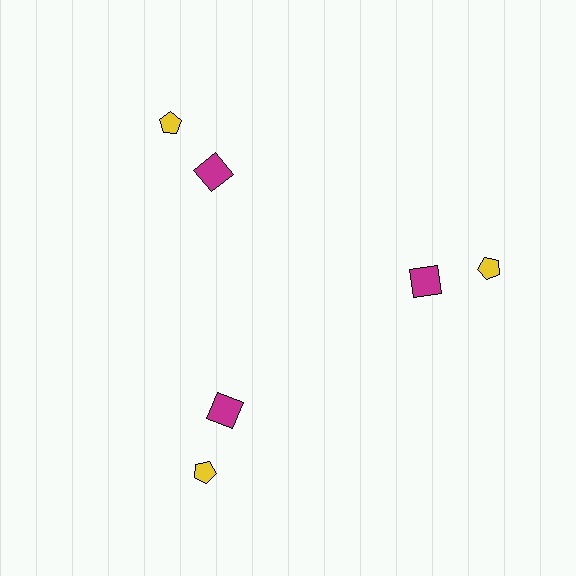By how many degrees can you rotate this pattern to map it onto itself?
The pattern maps onto itself every 120 degrees of rotation.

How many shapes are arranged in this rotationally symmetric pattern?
There are 6 shapes, arranged in 3 groups of 2.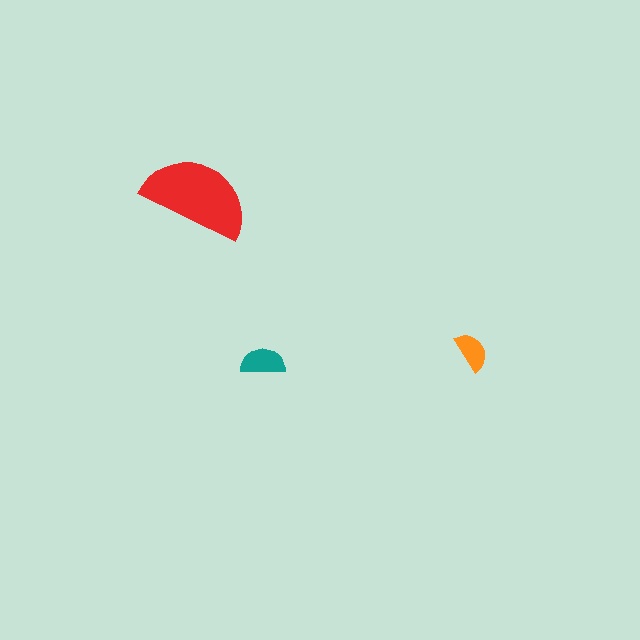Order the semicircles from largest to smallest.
the red one, the teal one, the orange one.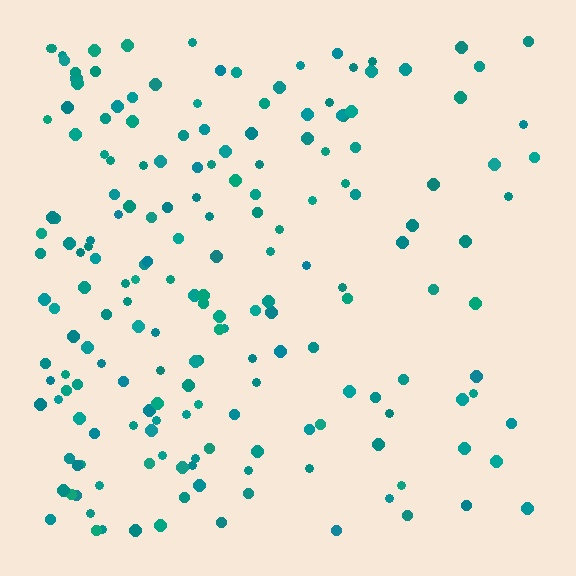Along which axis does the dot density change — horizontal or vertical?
Horizontal.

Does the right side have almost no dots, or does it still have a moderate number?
Still a moderate number, just noticeably fewer than the left.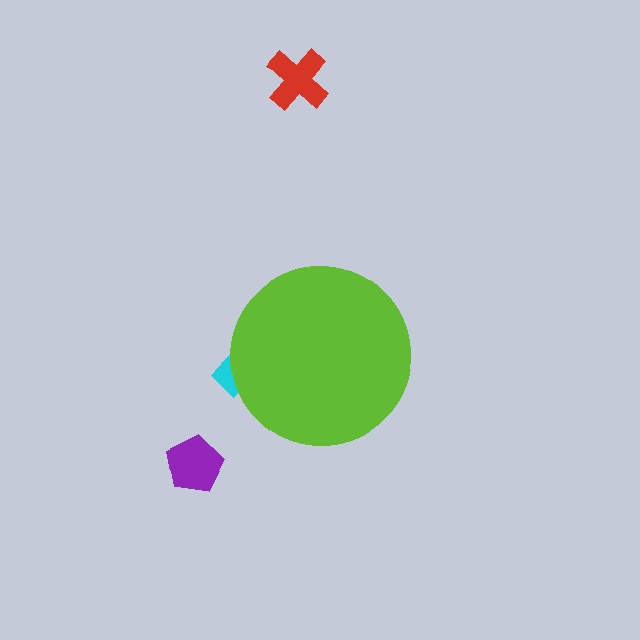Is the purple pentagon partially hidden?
No, the purple pentagon is fully visible.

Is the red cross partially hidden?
No, the red cross is fully visible.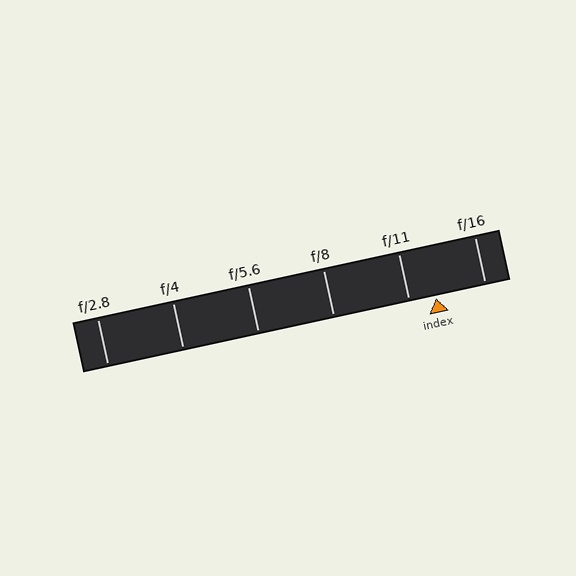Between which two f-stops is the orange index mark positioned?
The index mark is between f/11 and f/16.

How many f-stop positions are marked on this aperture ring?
There are 6 f-stop positions marked.